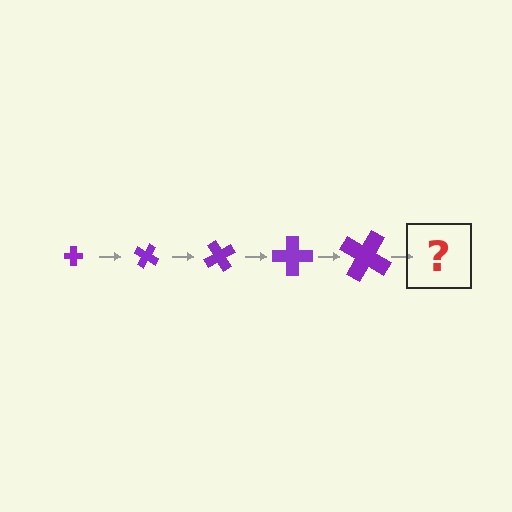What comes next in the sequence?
The next element should be a cross, larger than the previous one and rotated 150 degrees from the start.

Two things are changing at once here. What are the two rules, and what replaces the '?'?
The two rules are that the cross grows larger each step and it rotates 30 degrees each step. The '?' should be a cross, larger than the previous one and rotated 150 degrees from the start.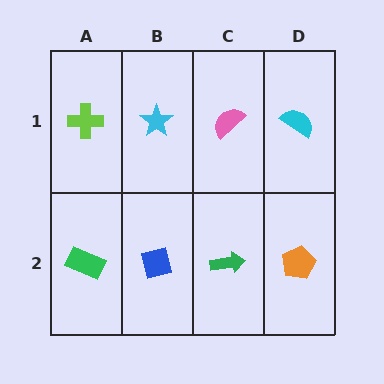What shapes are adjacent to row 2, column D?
A cyan semicircle (row 1, column D), a green arrow (row 2, column C).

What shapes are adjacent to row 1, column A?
A green rectangle (row 2, column A), a cyan star (row 1, column B).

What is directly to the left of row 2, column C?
A blue square.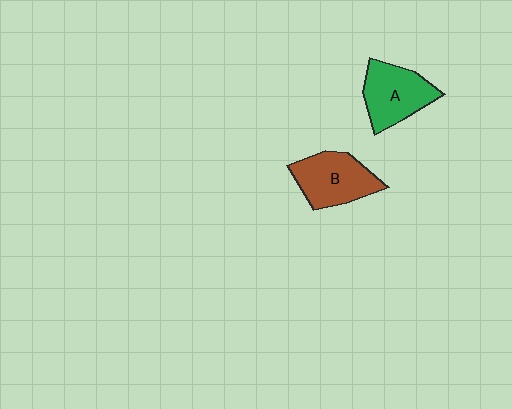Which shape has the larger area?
Shape B (brown).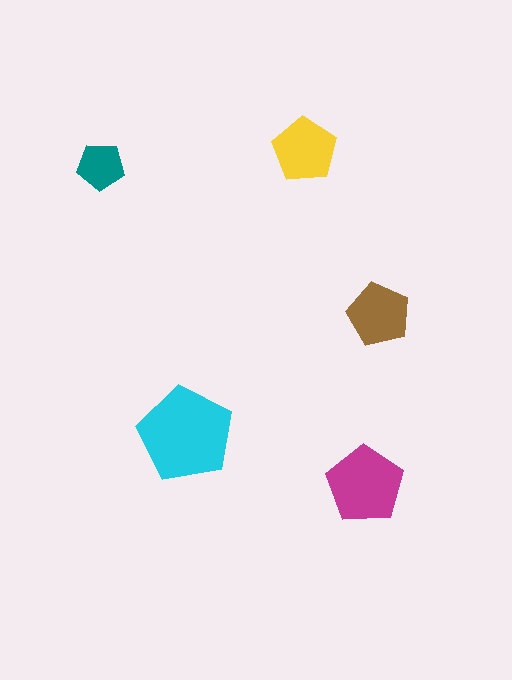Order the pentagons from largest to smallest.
the cyan one, the magenta one, the yellow one, the brown one, the teal one.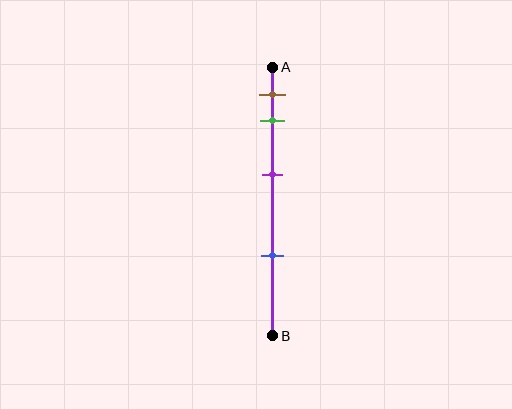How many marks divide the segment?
There are 4 marks dividing the segment.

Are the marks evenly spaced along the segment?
No, the marks are not evenly spaced.